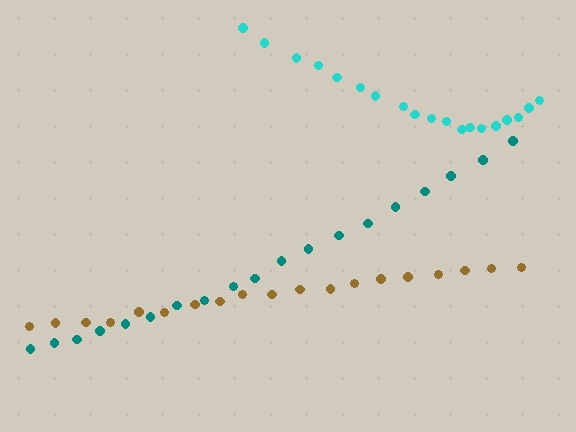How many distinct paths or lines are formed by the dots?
There are 3 distinct paths.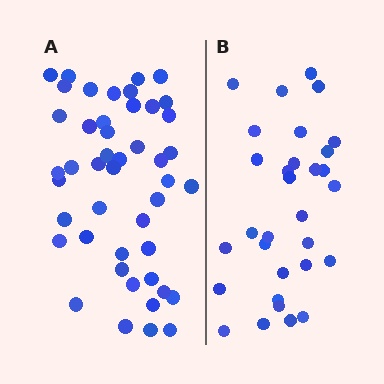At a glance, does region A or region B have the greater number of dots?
Region A (the left region) has more dots.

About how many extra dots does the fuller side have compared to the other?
Region A has approximately 15 more dots than region B.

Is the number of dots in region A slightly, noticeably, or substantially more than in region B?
Region A has substantially more. The ratio is roughly 1.5 to 1.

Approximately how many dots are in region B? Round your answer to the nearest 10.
About 30 dots. (The exact count is 31, which rounds to 30.)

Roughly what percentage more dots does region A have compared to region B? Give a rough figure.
About 50% more.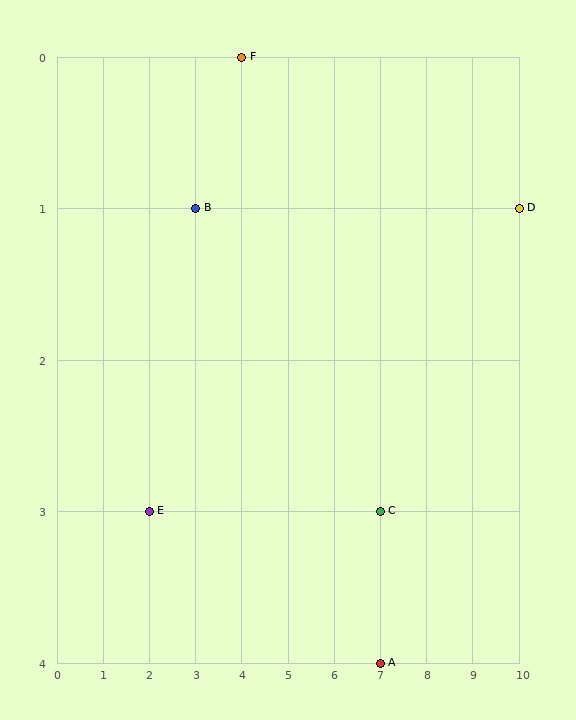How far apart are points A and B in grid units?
Points A and B are 4 columns and 3 rows apart (about 5.0 grid units diagonally).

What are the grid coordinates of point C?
Point C is at grid coordinates (7, 3).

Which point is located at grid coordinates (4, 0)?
Point F is at (4, 0).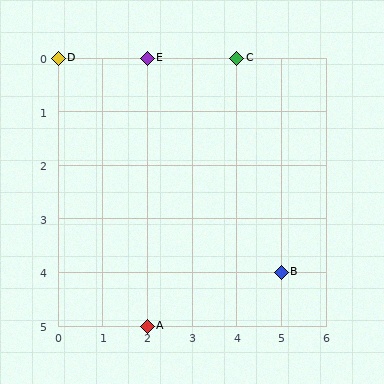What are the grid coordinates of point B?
Point B is at grid coordinates (5, 4).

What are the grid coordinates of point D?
Point D is at grid coordinates (0, 0).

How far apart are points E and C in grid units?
Points E and C are 2 columns apart.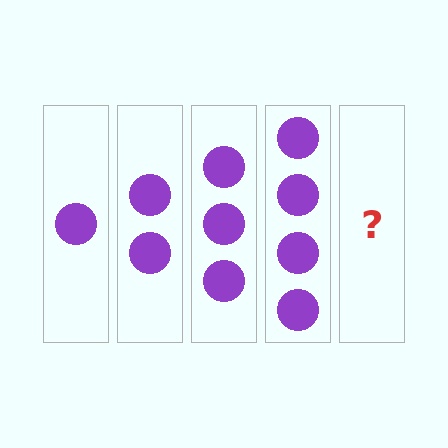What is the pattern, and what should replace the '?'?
The pattern is that each step adds one more circle. The '?' should be 5 circles.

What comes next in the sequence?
The next element should be 5 circles.